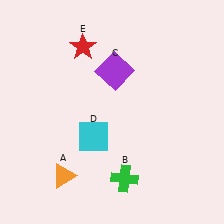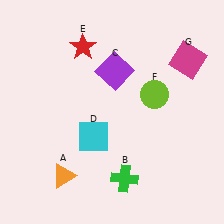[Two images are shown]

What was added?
A lime circle (F), a magenta square (G) were added in Image 2.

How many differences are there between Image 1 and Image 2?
There are 2 differences between the two images.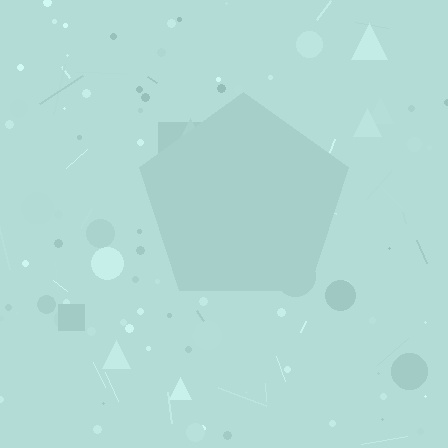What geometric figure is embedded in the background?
A pentagon is embedded in the background.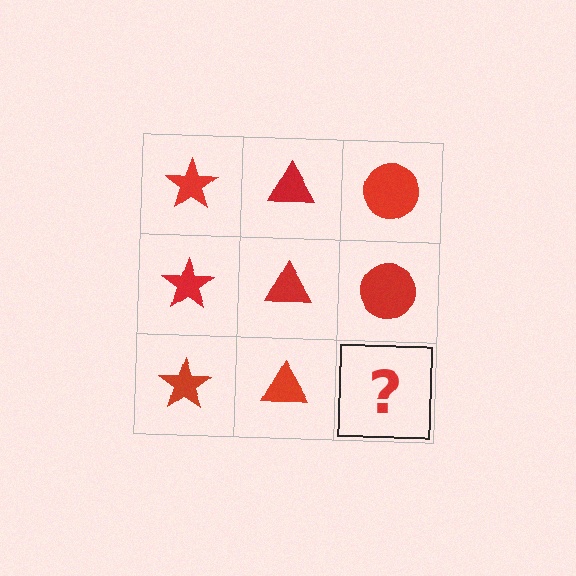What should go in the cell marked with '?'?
The missing cell should contain a red circle.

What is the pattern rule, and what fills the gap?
The rule is that each column has a consistent shape. The gap should be filled with a red circle.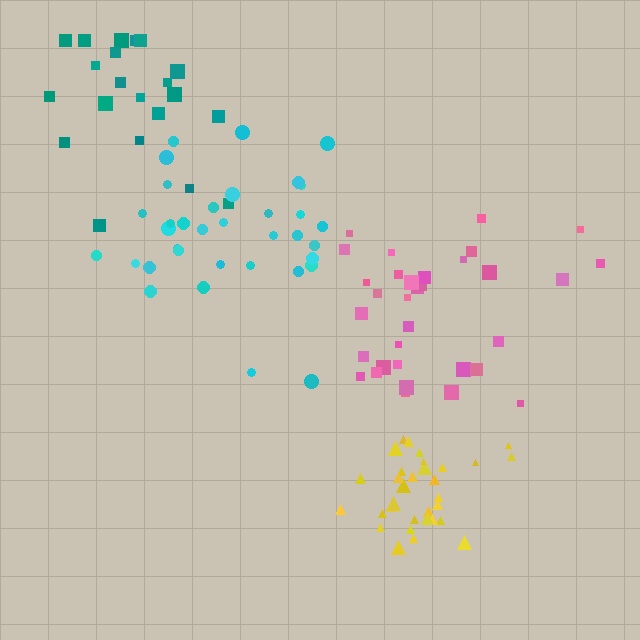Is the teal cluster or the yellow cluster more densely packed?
Yellow.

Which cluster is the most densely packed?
Yellow.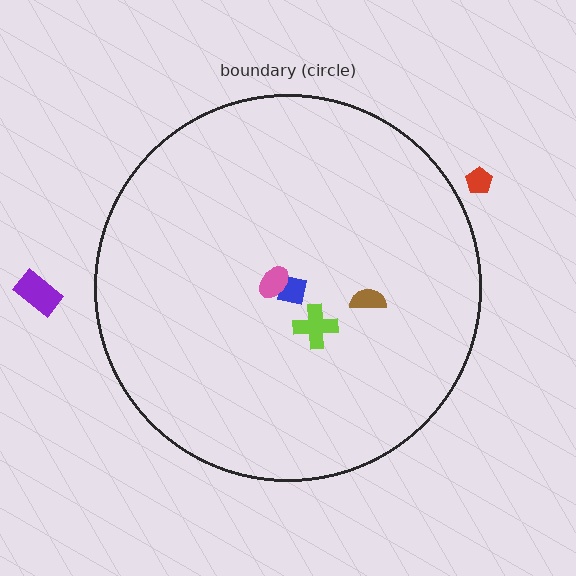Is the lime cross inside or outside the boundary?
Inside.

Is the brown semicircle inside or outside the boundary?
Inside.